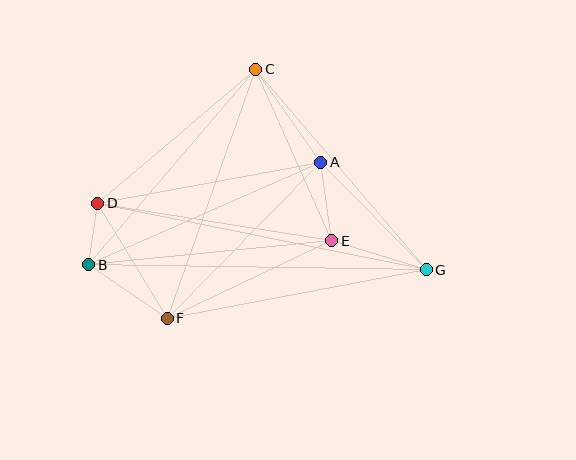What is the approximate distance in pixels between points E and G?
The distance between E and G is approximately 99 pixels.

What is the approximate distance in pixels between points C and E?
The distance between C and E is approximately 187 pixels.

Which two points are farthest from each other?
Points B and G are farthest from each other.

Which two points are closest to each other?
Points B and D are closest to each other.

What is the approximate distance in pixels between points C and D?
The distance between C and D is approximately 207 pixels.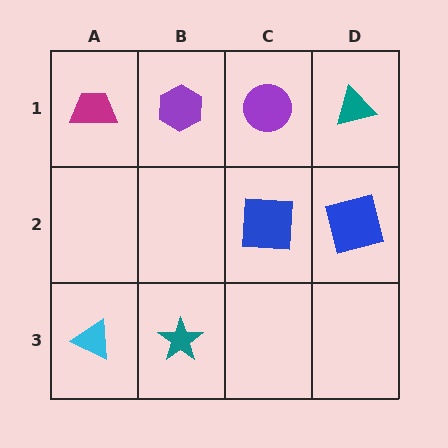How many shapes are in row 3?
2 shapes.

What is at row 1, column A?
A magenta trapezoid.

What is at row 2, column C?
A blue square.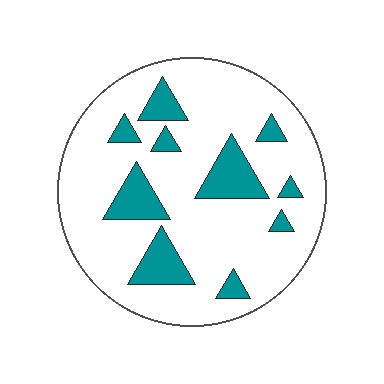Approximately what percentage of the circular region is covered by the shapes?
Approximately 20%.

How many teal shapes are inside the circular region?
10.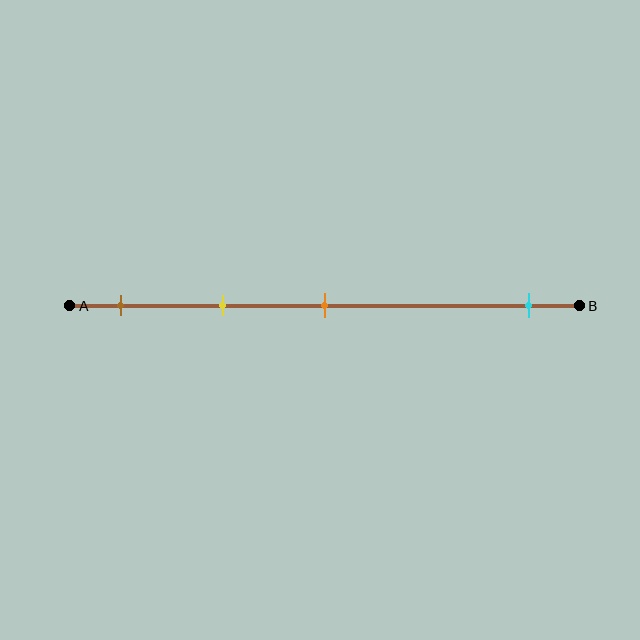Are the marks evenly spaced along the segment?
No, the marks are not evenly spaced.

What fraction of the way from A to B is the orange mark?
The orange mark is approximately 50% (0.5) of the way from A to B.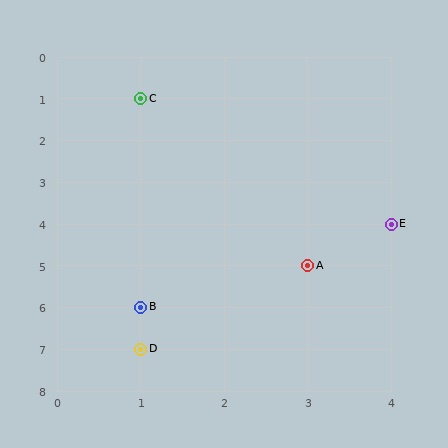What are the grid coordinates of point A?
Point A is at grid coordinates (3, 5).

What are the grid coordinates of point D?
Point D is at grid coordinates (1, 7).